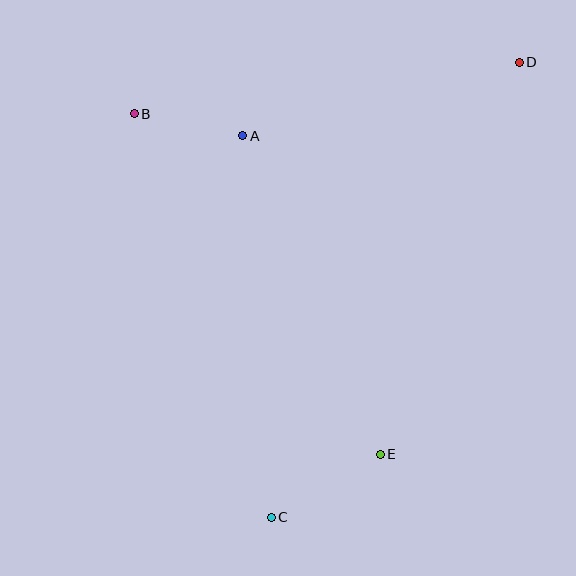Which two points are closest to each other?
Points A and B are closest to each other.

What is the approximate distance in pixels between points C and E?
The distance between C and E is approximately 126 pixels.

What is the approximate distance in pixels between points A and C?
The distance between A and C is approximately 383 pixels.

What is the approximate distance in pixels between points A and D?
The distance between A and D is approximately 286 pixels.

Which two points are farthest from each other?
Points C and D are farthest from each other.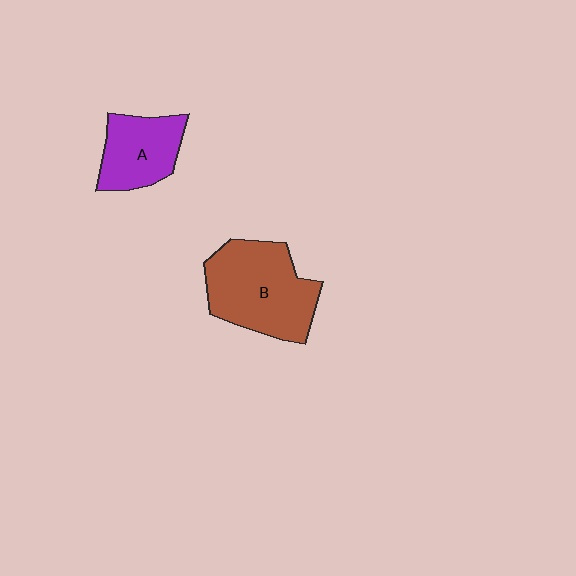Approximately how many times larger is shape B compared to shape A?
Approximately 1.6 times.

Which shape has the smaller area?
Shape A (purple).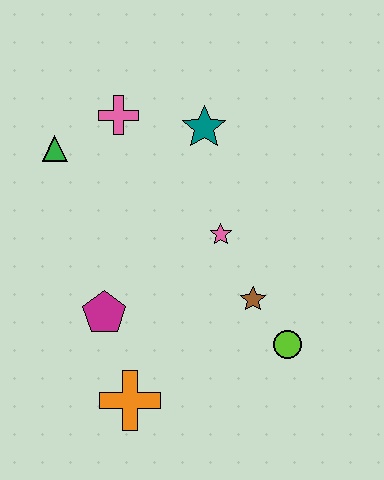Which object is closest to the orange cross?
The magenta pentagon is closest to the orange cross.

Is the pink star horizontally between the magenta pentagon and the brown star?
Yes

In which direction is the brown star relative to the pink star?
The brown star is below the pink star.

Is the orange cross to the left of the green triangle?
No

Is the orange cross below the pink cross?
Yes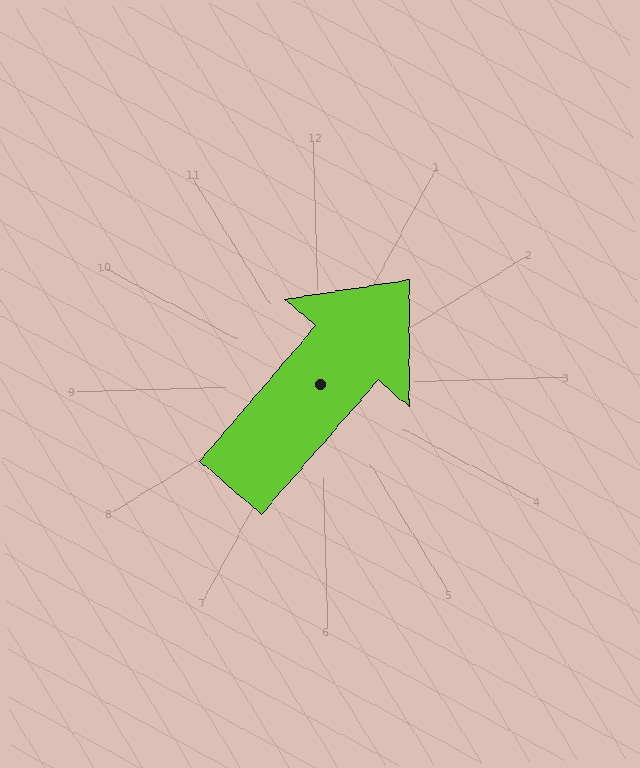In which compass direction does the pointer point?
Northeast.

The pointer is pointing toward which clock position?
Roughly 1 o'clock.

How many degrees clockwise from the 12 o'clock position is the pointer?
Approximately 42 degrees.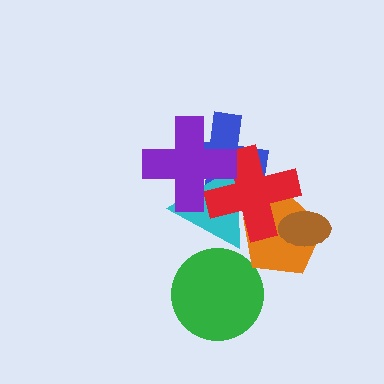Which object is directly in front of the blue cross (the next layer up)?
The cyan triangle is directly in front of the blue cross.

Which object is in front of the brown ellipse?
The red cross is in front of the brown ellipse.